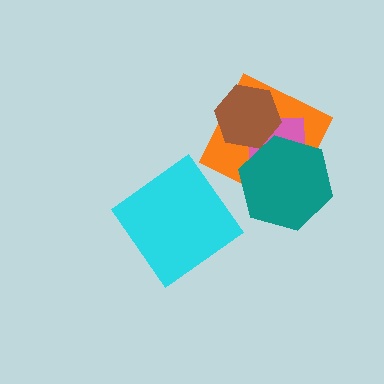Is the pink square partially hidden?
Yes, it is partially covered by another shape.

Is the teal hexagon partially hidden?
No, no other shape covers it.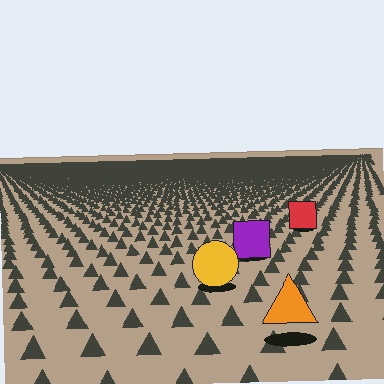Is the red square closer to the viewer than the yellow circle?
No. The yellow circle is closer — you can tell from the texture gradient: the ground texture is coarser near it.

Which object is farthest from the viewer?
The red square is farthest from the viewer. It appears smaller and the ground texture around it is denser.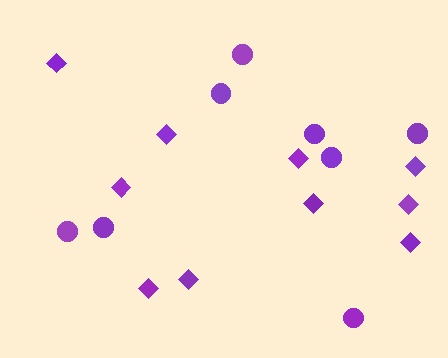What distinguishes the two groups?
There are 2 groups: one group of circles (8) and one group of diamonds (10).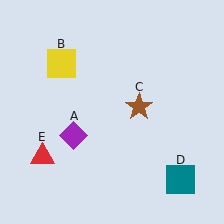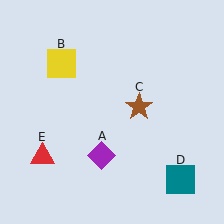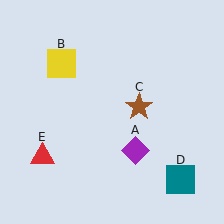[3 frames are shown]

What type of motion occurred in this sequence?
The purple diamond (object A) rotated counterclockwise around the center of the scene.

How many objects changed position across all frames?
1 object changed position: purple diamond (object A).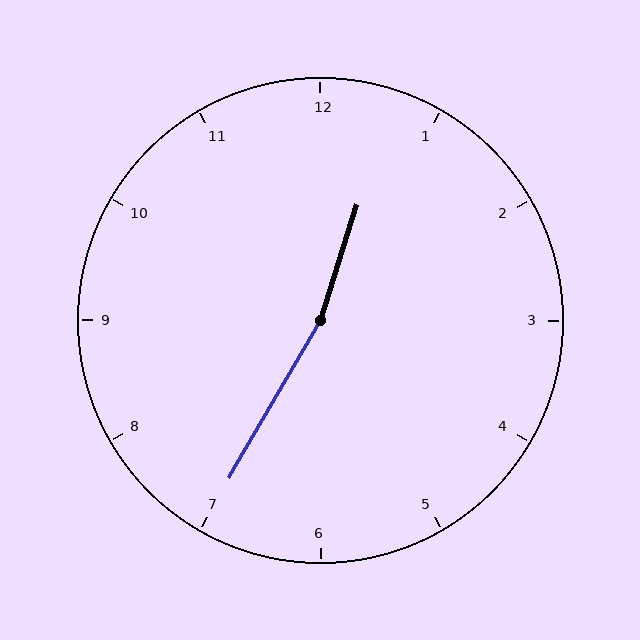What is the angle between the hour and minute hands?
Approximately 168 degrees.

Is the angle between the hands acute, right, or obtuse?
It is obtuse.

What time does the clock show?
12:35.